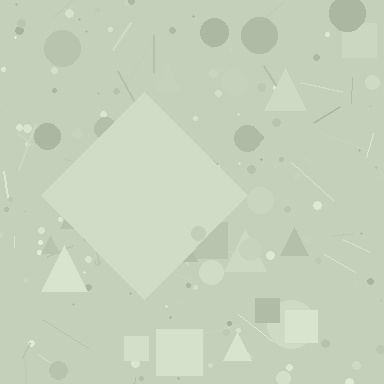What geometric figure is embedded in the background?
A diamond is embedded in the background.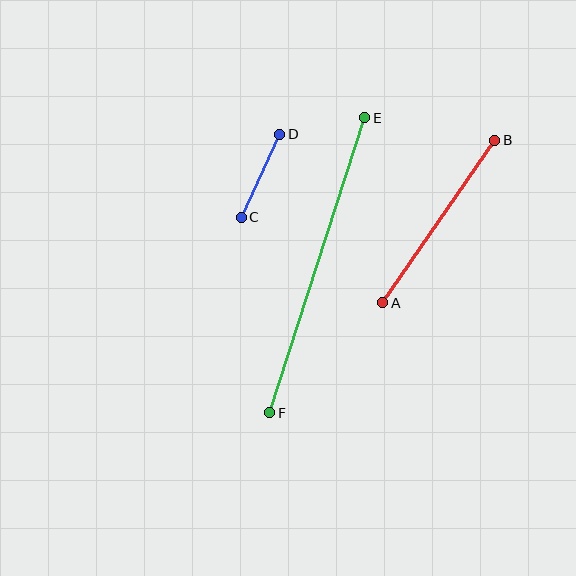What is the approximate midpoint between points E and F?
The midpoint is at approximately (317, 265) pixels.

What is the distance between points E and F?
The distance is approximately 310 pixels.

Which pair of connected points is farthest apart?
Points E and F are farthest apart.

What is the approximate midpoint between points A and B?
The midpoint is at approximately (439, 222) pixels.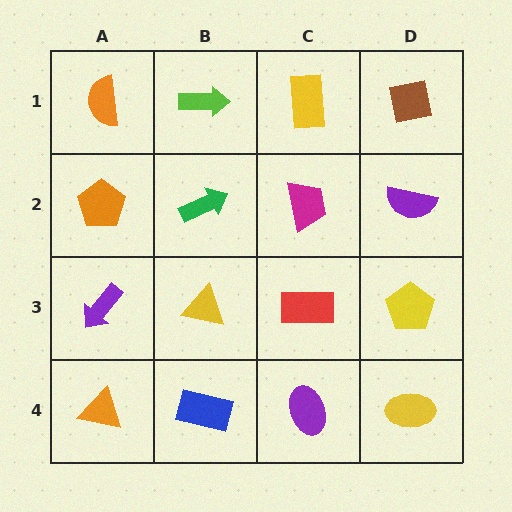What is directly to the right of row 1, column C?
A brown square.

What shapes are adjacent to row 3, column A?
An orange pentagon (row 2, column A), an orange triangle (row 4, column A), a yellow triangle (row 3, column B).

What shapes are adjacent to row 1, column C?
A magenta trapezoid (row 2, column C), a lime arrow (row 1, column B), a brown square (row 1, column D).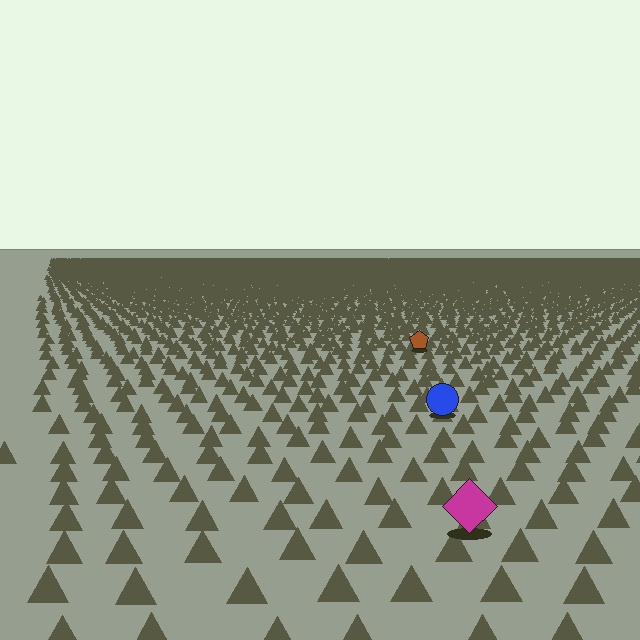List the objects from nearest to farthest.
From nearest to farthest: the magenta diamond, the blue circle, the brown pentagon.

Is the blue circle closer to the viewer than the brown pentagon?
Yes. The blue circle is closer — you can tell from the texture gradient: the ground texture is coarser near it.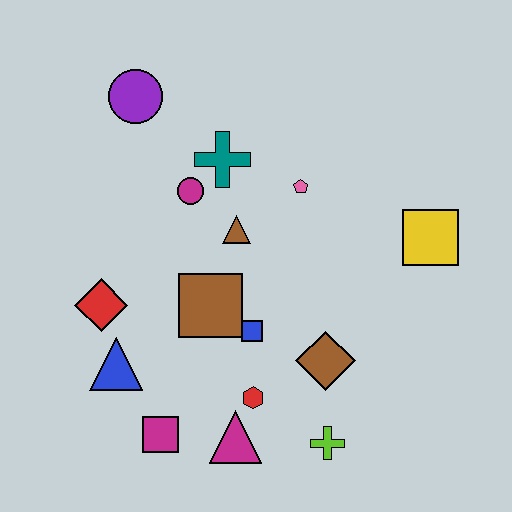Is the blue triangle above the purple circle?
No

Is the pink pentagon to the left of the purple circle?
No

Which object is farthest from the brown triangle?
The lime cross is farthest from the brown triangle.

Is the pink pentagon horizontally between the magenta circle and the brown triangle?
No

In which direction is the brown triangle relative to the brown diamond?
The brown triangle is above the brown diamond.